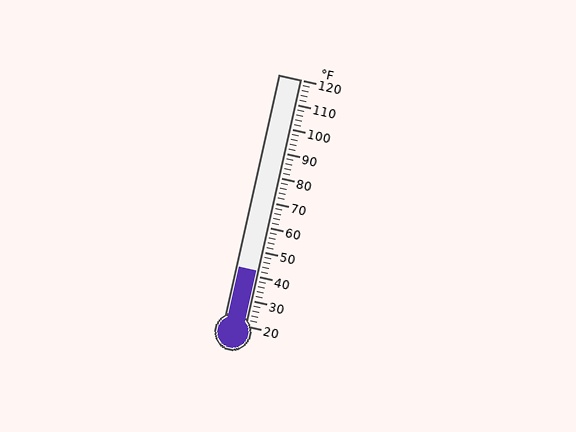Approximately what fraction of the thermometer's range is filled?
The thermometer is filled to approximately 20% of its range.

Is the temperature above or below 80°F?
The temperature is below 80°F.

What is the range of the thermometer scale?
The thermometer scale ranges from 20°F to 120°F.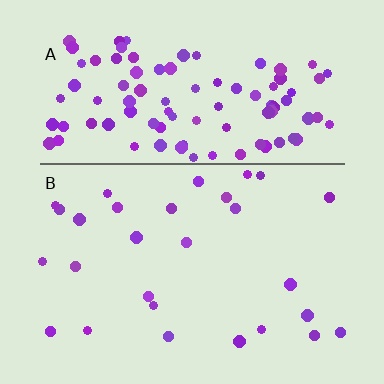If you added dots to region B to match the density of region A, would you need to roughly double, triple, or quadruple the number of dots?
Approximately quadruple.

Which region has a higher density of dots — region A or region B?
A (the top).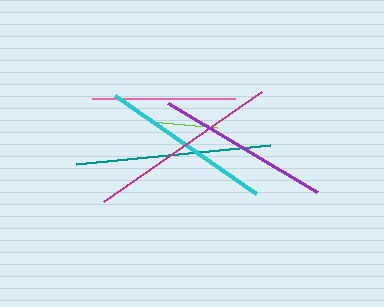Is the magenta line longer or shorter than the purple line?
The magenta line is longer than the purple line.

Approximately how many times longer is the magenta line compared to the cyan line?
The magenta line is approximately 1.1 times the length of the cyan line.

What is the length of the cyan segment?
The cyan segment is approximately 172 pixels long.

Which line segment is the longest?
The teal line is the longest at approximately 195 pixels.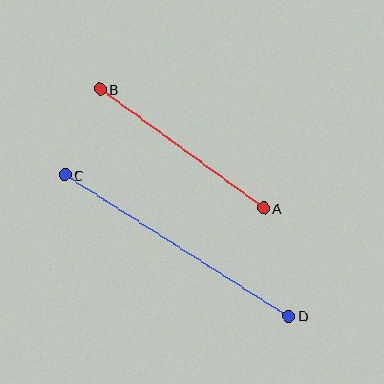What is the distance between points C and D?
The distance is approximately 265 pixels.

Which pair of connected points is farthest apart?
Points C and D are farthest apart.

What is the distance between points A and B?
The distance is approximately 202 pixels.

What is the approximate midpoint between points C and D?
The midpoint is at approximately (177, 245) pixels.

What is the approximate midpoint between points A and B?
The midpoint is at approximately (182, 149) pixels.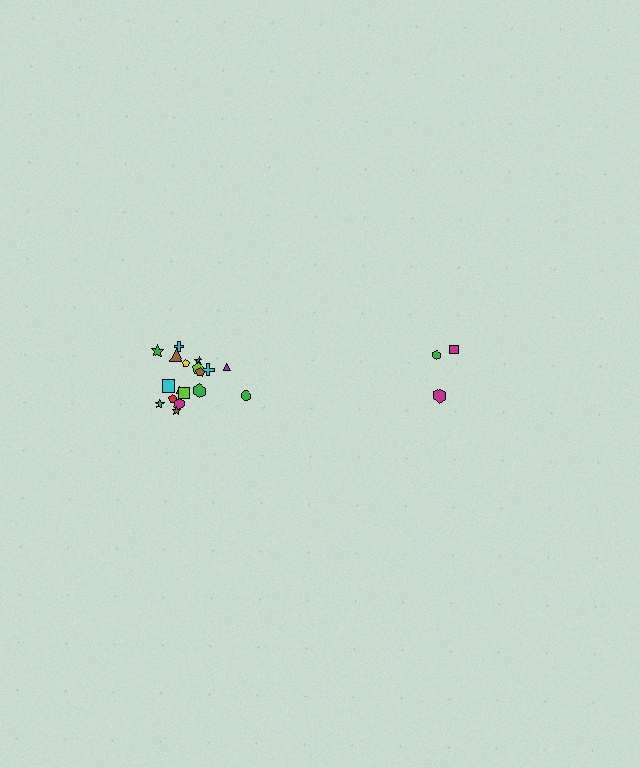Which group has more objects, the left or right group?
The left group.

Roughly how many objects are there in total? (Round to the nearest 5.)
Roughly 20 objects in total.